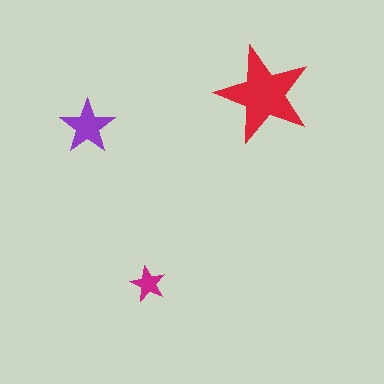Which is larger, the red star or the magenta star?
The red one.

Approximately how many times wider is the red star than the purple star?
About 2 times wider.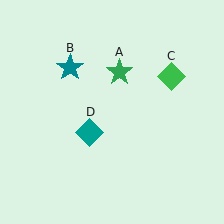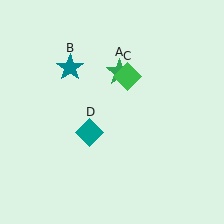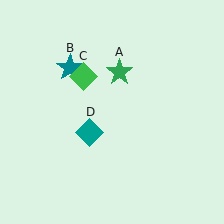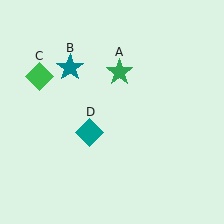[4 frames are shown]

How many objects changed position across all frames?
1 object changed position: green diamond (object C).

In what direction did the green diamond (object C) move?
The green diamond (object C) moved left.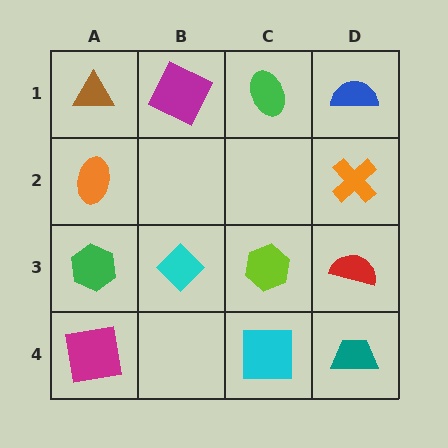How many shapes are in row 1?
4 shapes.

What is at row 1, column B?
A magenta square.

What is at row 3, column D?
A red semicircle.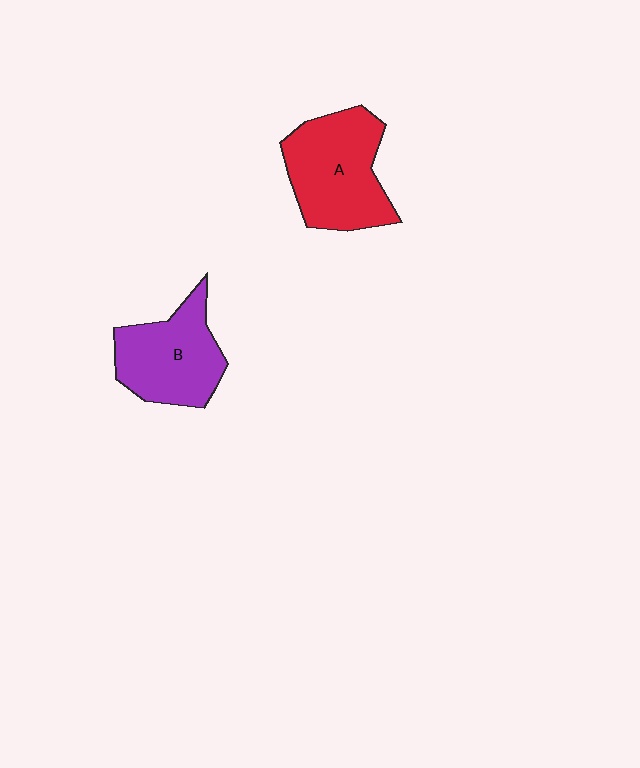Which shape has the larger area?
Shape A (red).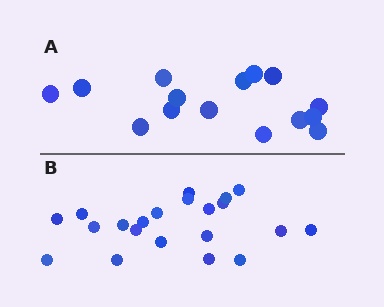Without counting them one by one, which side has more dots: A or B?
Region B (the bottom region) has more dots.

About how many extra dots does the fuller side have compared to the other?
Region B has about 6 more dots than region A.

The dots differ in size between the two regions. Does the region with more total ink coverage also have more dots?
No. Region A has more total ink coverage because its dots are larger, but region B actually contains more individual dots. Total area can be misleading — the number of items is what matters here.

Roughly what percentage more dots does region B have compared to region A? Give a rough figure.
About 40% more.